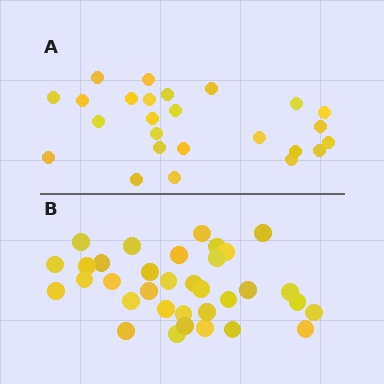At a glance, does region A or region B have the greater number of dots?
Region B (the bottom region) has more dots.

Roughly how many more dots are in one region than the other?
Region B has roughly 8 or so more dots than region A.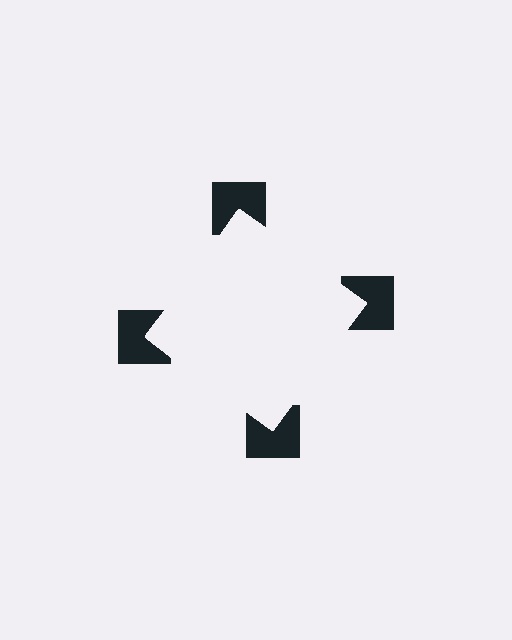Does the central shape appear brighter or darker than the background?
It typically appears slightly brighter than the background, even though no actual brightness change is drawn.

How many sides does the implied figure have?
4 sides.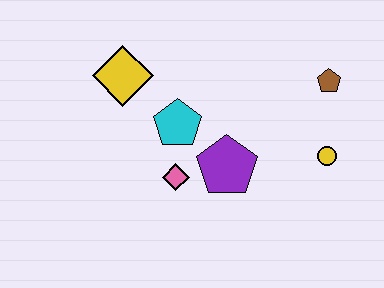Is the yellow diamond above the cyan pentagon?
Yes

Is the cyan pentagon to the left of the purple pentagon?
Yes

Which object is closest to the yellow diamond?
The cyan pentagon is closest to the yellow diamond.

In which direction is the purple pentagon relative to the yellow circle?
The purple pentagon is to the left of the yellow circle.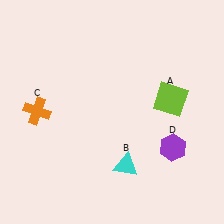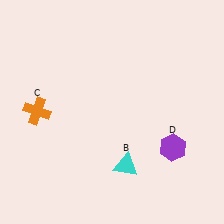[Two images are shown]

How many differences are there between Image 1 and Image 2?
There is 1 difference between the two images.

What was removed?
The lime square (A) was removed in Image 2.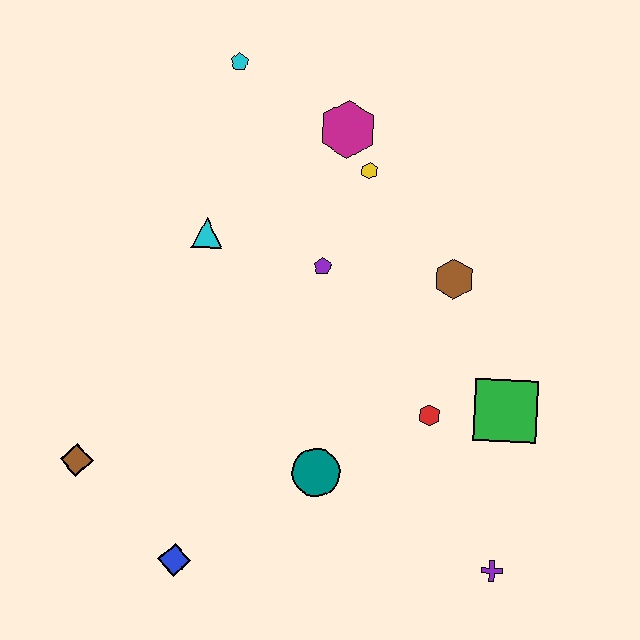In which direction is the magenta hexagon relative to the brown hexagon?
The magenta hexagon is above the brown hexagon.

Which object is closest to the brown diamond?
The blue diamond is closest to the brown diamond.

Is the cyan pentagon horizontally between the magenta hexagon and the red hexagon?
No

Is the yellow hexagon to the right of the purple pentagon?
Yes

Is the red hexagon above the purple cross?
Yes